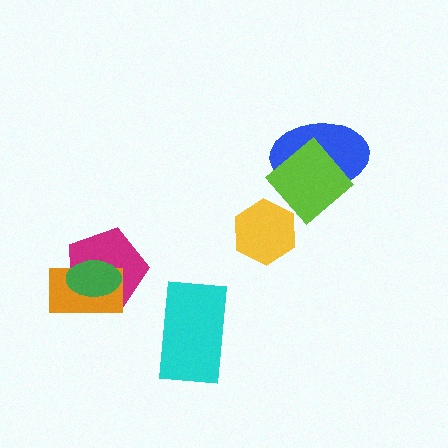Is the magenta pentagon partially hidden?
Yes, it is partially covered by another shape.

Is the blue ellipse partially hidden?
Yes, it is partially covered by another shape.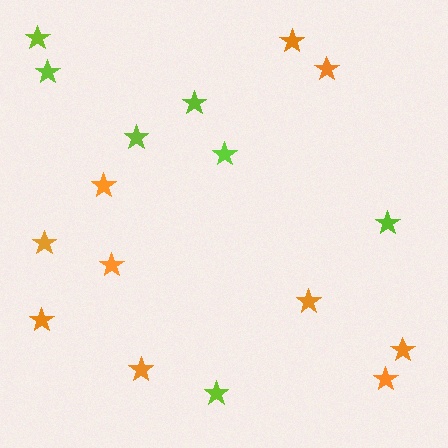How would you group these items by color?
There are 2 groups: one group of orange stars (10) and one group of lime stars (7).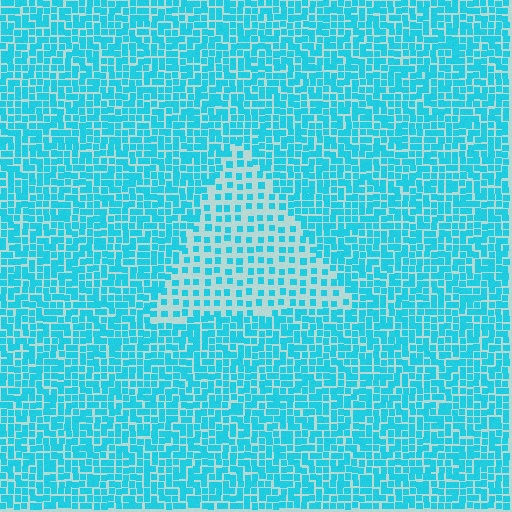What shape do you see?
I see a triangle.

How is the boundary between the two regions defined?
The boundary is defined by a change in element density (approximately 2.2x ratio). All elements are the same color, size, and shape.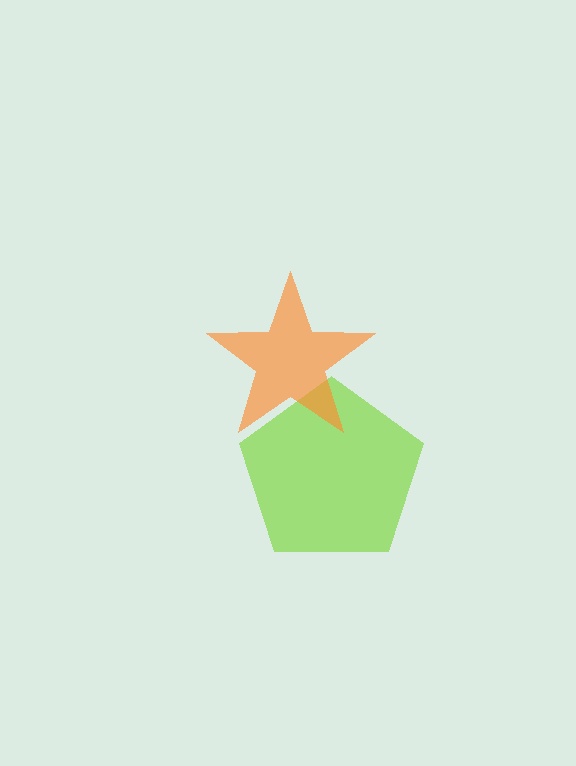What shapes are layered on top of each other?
The layered shapes are: a lime pentagon, an orange star.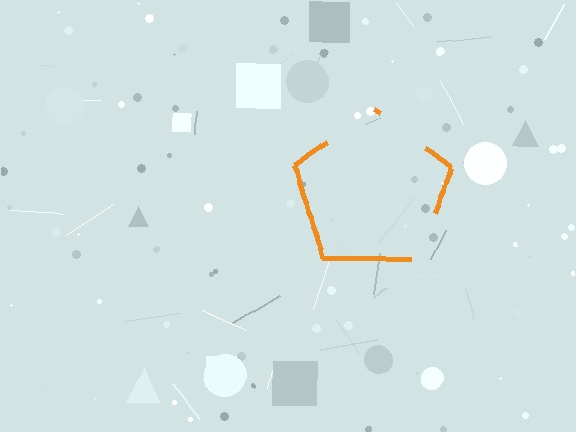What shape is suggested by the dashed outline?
The dashed outline suggests a pentagon.